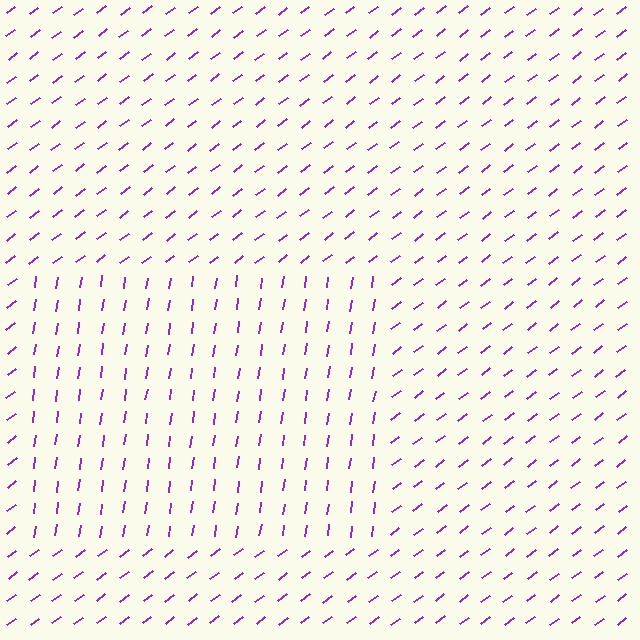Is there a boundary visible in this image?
Yes, there is a texture boundary formed by a change in line orientation.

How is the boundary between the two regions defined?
The boundary is defined purely by a change in line orientation (approximately 45 degrees difference). All lines are the same color and thickness.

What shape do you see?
I see a rectangle.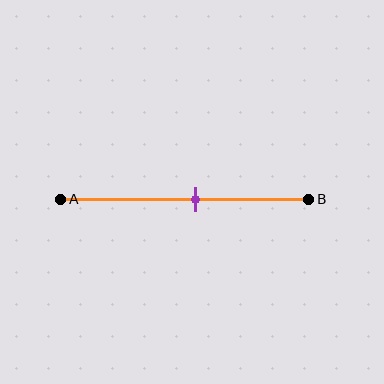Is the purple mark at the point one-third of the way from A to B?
No, the mark is at about 55% from A, not at the 33% one-third point.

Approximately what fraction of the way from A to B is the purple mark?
The purple mark is approximately 55% of the way from A to B.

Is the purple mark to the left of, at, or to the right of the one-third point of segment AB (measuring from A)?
The purple mark is to the right of the one-third point of segment AB.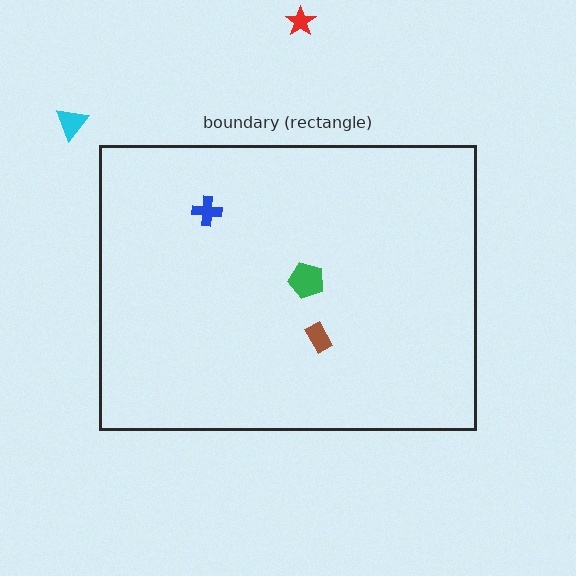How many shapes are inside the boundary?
3 inside, 2 outside.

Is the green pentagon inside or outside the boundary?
Inside.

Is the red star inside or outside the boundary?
Outside.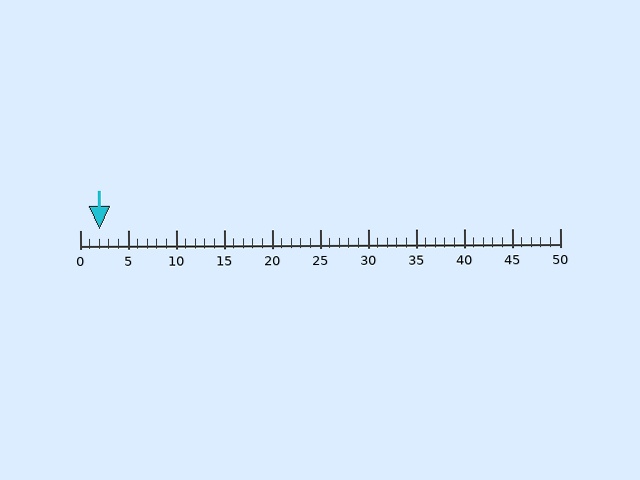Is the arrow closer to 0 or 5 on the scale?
The arrow is closer to 0.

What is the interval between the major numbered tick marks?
The major tick marks are spaced 5 units apart.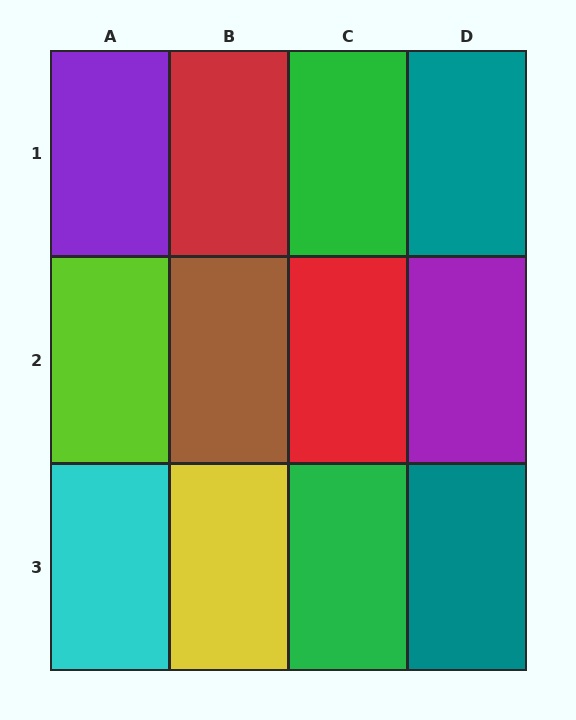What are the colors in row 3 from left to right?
Cyan, yellow, green, teal.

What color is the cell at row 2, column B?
Brown.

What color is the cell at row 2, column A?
Lime.